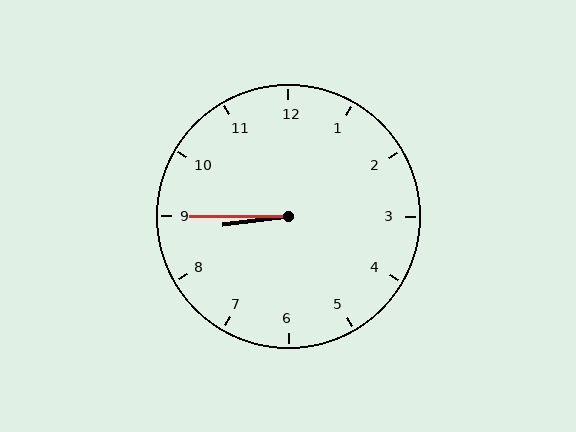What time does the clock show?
8:45.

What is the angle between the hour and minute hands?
Approximately 8 degrees.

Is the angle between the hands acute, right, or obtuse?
It is acute.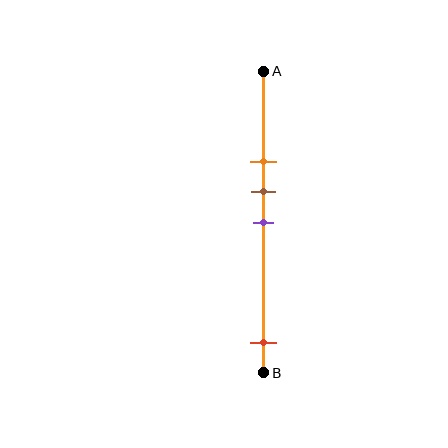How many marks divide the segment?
There are 4 marks dividing the segment.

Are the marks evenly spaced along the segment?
No, the marks are not evenly spaced.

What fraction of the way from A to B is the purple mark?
The purple mark is approximately 50% (0.5) of the way from A to B.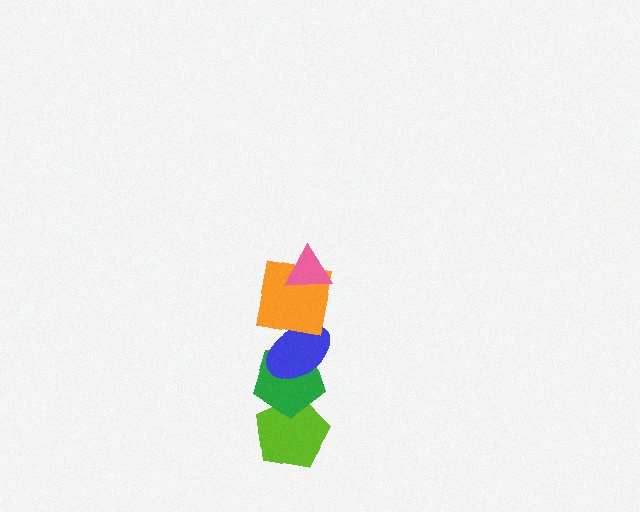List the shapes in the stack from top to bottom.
From top to bottom: the pink triangle, the orange square, the blue ellipse, the green pentagon, the lime pentagon.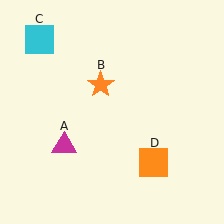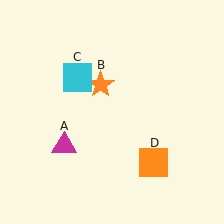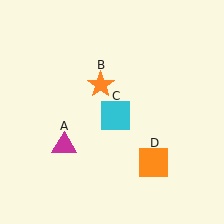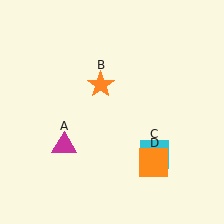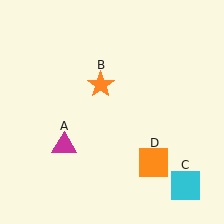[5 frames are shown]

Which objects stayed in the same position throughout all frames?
Magenta triangle (object A) and orange star (object B) and orange square (object D) remained stationary.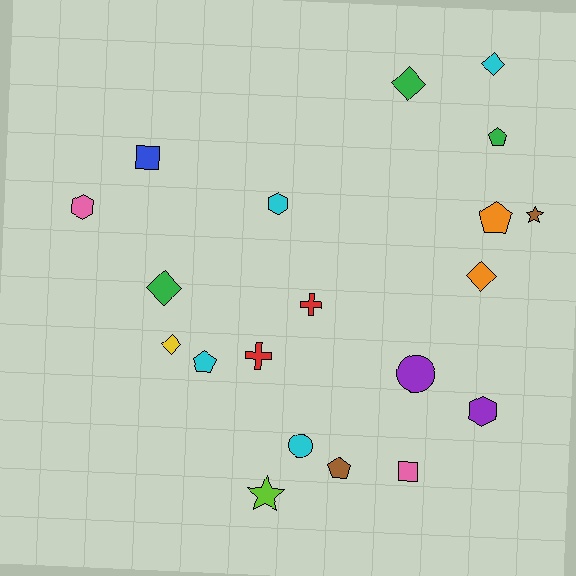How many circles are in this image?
There are 2 circles.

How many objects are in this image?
There are 20 objects.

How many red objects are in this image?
There are 2 red objects.